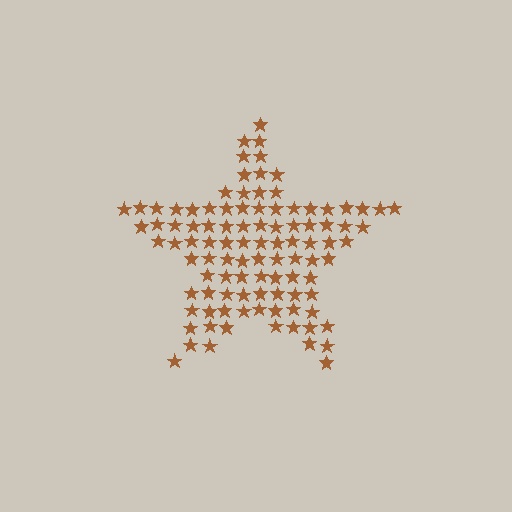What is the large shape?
The large shape is a star.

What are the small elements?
The small elements are stars.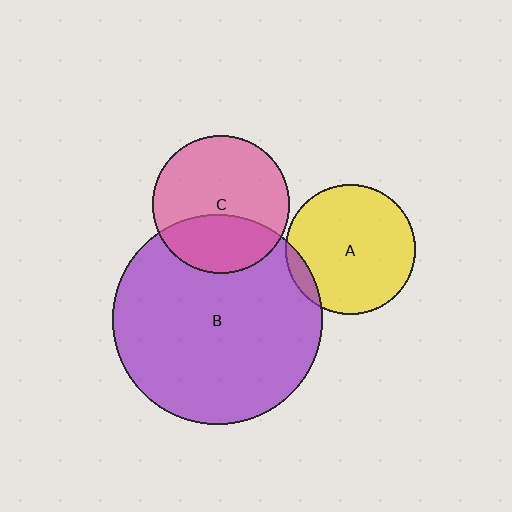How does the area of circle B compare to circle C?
Approximately 2.3 times.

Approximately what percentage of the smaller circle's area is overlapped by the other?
Approximately 35%.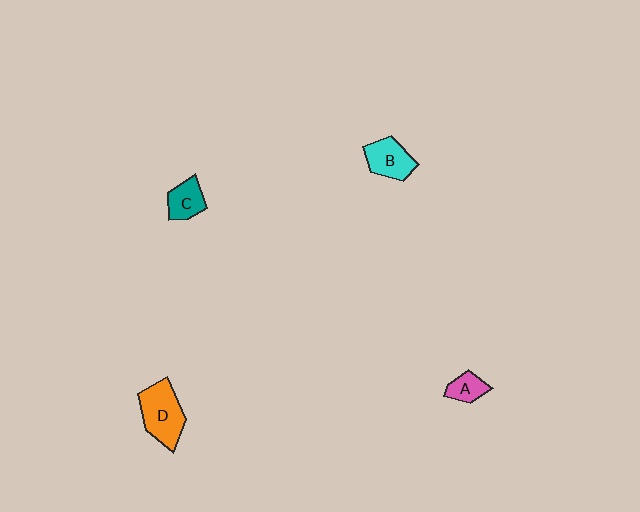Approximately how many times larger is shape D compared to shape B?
Approximately 1.4 times.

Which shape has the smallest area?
Shape A (pink).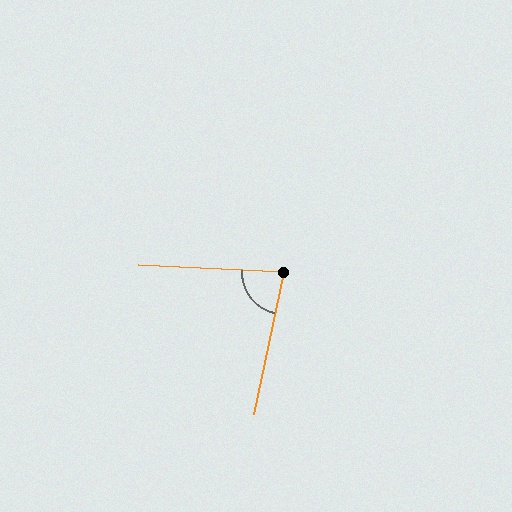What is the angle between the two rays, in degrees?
Approximately 81 degrees.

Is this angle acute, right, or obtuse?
It is acute.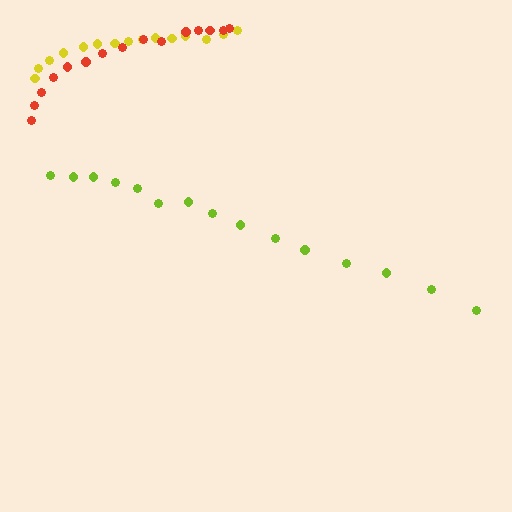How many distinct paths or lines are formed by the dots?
There are 3 distinct paths.